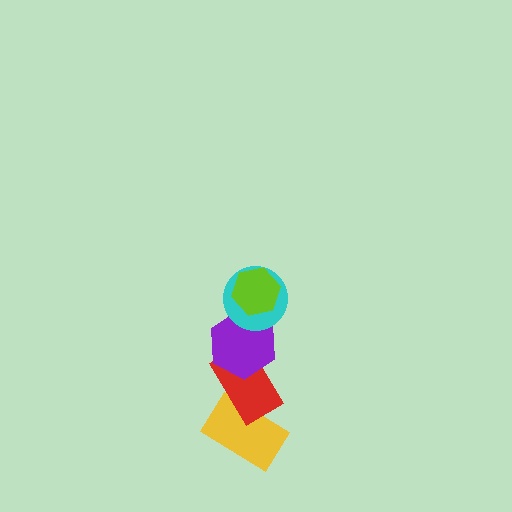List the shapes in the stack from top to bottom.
From top to bottom: the lime hexagon, the cyan circle, the purple hexagon, the red rectangle, the yellow rectangle.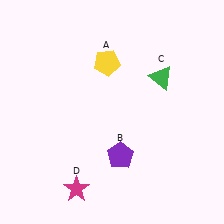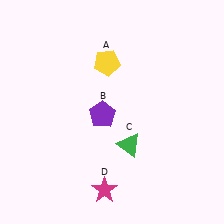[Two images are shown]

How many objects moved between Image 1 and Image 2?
3 objects moved between the two images.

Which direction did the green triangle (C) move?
The green triangle (C) moved down.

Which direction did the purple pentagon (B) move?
The purple pentagon (B) moved up.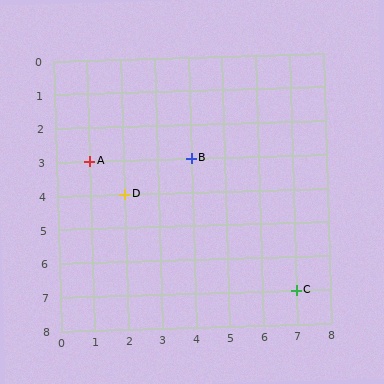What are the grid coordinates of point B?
Point B is at grid coordinates (4, 3).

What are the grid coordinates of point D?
Point D is at grid coordinates (2, 4).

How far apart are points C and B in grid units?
Points C and B are 3 columns and 4 rows apart (about 5.0 grid units diagonally).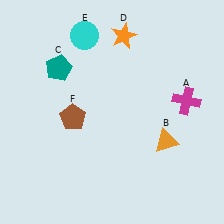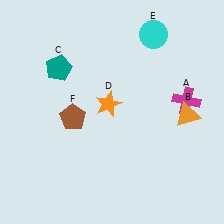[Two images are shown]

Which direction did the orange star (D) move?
The orange star (D) moved down.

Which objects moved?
The objects that moved are: the orange triangle (B), the orange star (D), the cyan circle (E).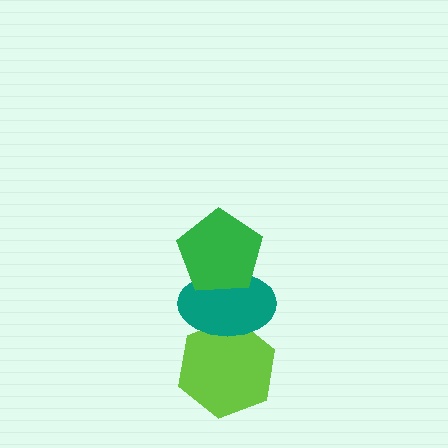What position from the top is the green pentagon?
The green pentagon is 1st from the top.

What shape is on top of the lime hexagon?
The teal ellipse is on top of the lime hexagon.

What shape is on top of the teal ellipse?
The green pentagon is on top of the teal ellipse.